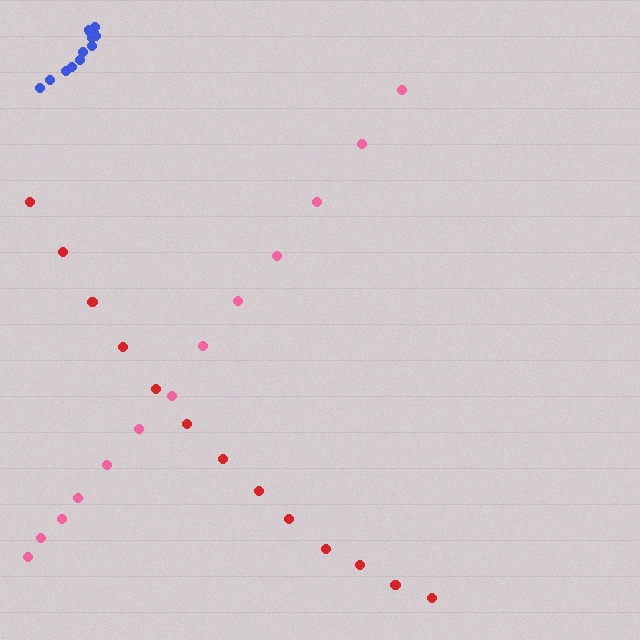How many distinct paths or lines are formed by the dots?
There are 3 distinct paths.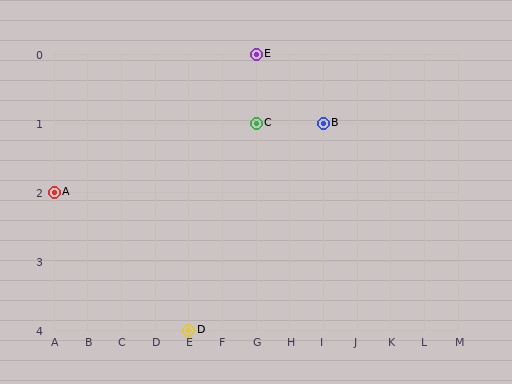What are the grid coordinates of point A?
Point A is at grid coordinates (A, 2).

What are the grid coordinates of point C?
Point C is at grid coordinates (G, 1).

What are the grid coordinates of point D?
Point D is at grid coordinates (E, 4).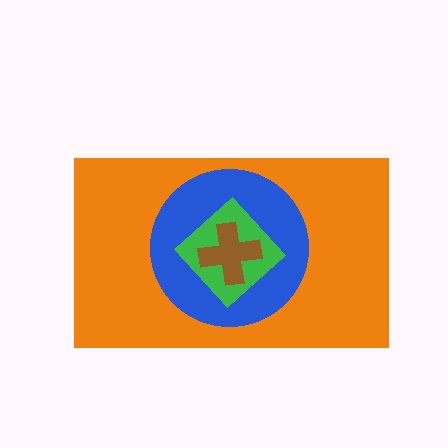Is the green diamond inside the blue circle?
Yes.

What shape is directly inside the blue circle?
The green diamond.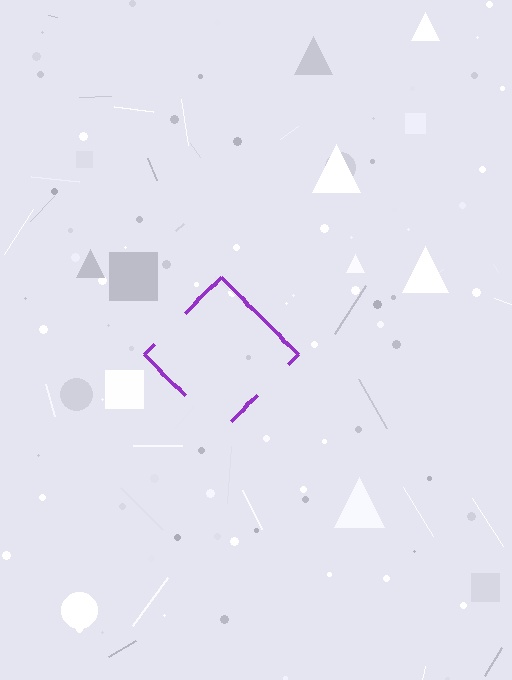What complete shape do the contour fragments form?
The contour fragments form a diamond.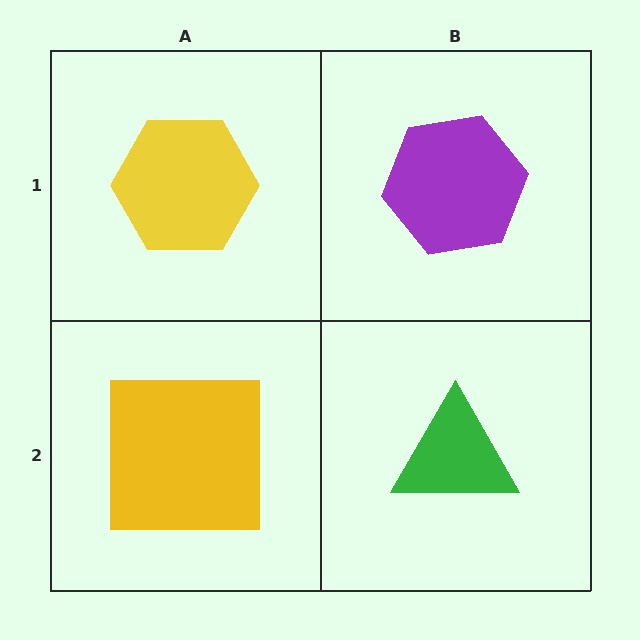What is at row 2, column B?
A green triangle.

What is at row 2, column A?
A yellow square.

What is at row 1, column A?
A yellow hexagon.